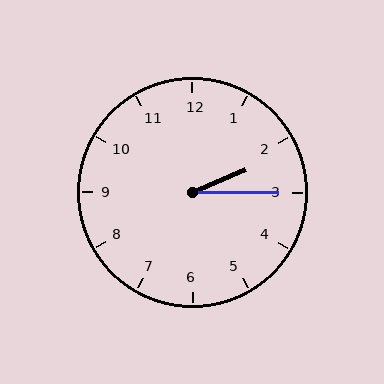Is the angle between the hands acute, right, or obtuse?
It is acute.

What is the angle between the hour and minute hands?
Approximately 22 degrees.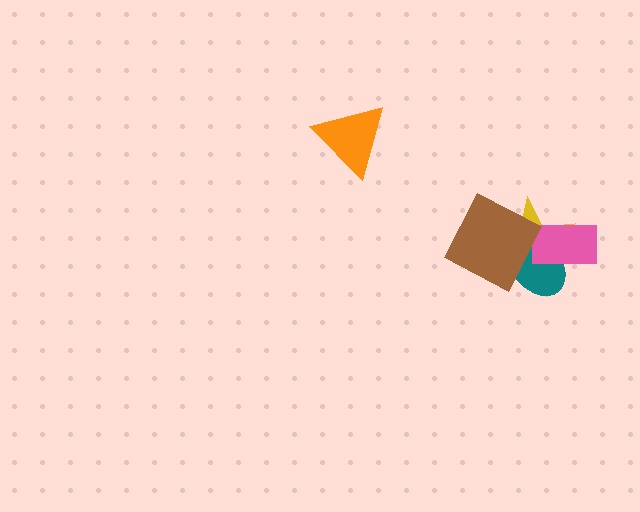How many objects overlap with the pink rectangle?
2 objects overlap with the pink rectangle.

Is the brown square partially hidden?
No, no other shape covers it.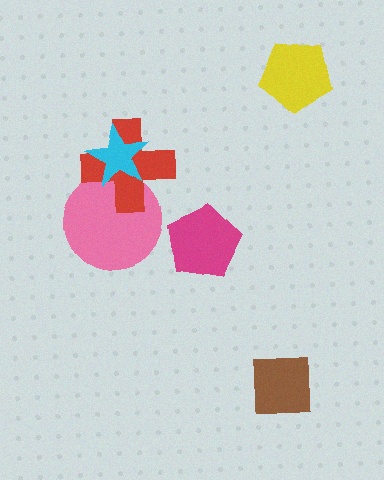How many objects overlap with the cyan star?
2 objects overlap with the cyan star.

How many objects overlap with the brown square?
0 objects overlap with the brown square.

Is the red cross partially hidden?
Yes, it is partially covered by another shape.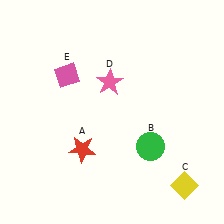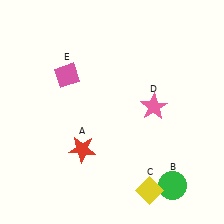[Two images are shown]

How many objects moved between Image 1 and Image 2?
3 objects moved between the two images.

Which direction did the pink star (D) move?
The pink star (D) moved right.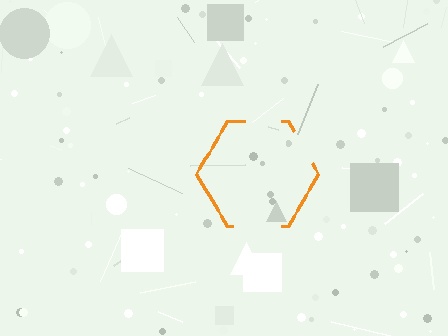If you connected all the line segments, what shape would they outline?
They would outline a hexagon.